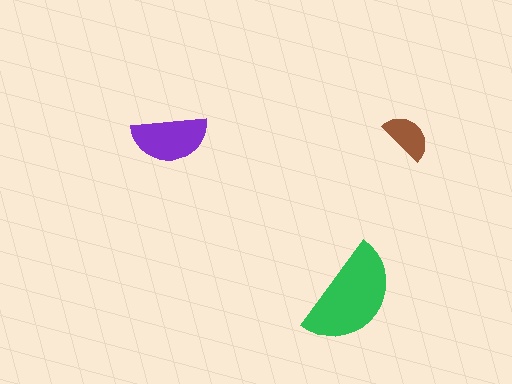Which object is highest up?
The brown semicircle is topmost.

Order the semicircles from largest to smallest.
the green one, the purple one, the brown one.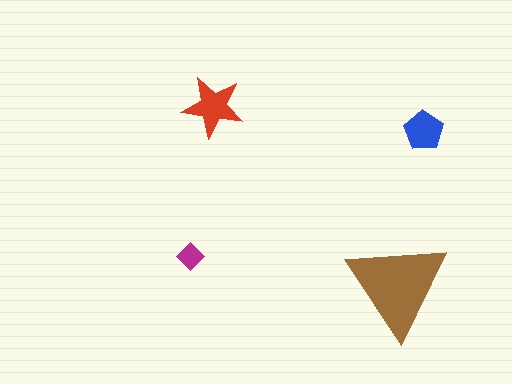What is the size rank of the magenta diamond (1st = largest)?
4th.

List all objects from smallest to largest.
The magenta diamond, the blue pentagon, the red star, the brown triangle.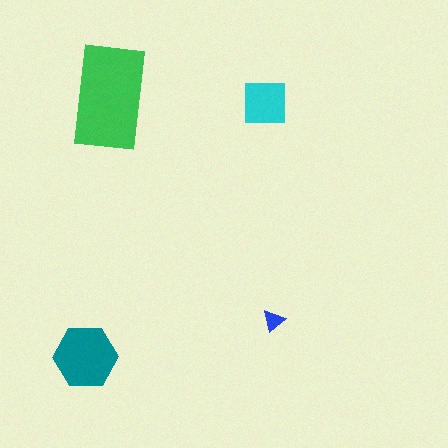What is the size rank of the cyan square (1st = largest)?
3rd.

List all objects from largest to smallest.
The green rectangle, the teal hexagon, the cyan square, the blue triangle.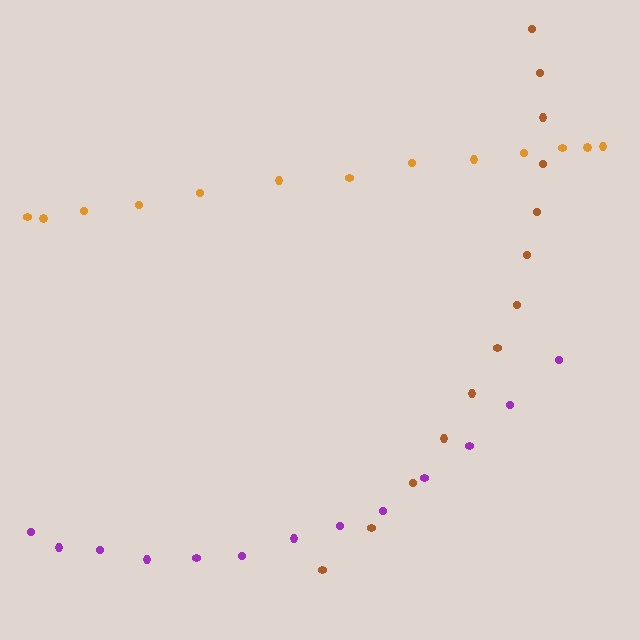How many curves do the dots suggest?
There are 3 distinct paths.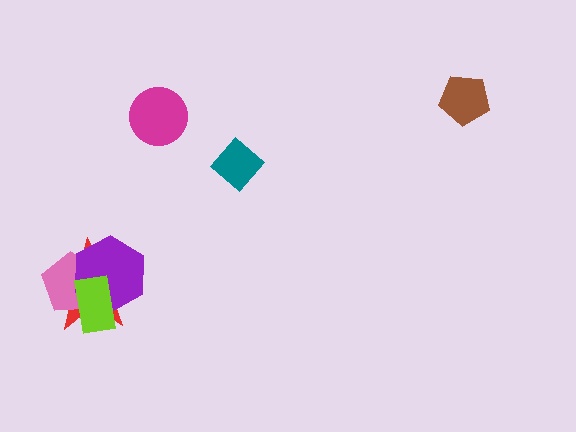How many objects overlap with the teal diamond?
0 objects overlap with the teal diamond.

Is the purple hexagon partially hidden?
Yes, it is partially covered by another shape.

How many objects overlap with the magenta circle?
0 objects overlap with the magenta circle.